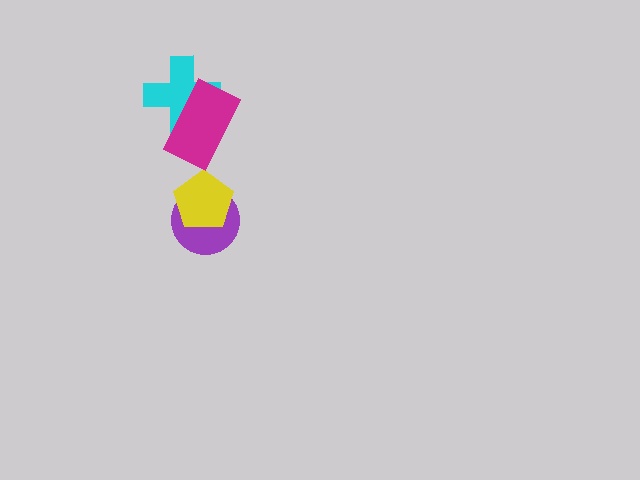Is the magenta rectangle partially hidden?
No, no other shape covers it.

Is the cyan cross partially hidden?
Yes, it is partially covered by another shape.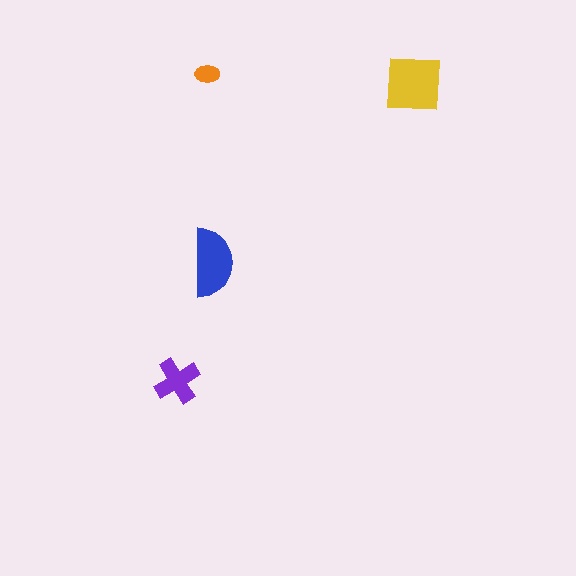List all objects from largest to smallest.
The yellow square, the blue semicircle, the purple cross, the orange ellipse.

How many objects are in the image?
There are 4 objects in the image.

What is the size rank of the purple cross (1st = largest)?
3rd.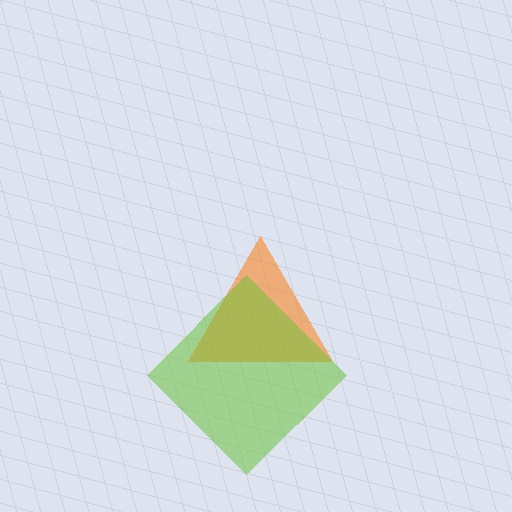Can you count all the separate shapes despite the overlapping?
Yes, there are 2 separate shapes.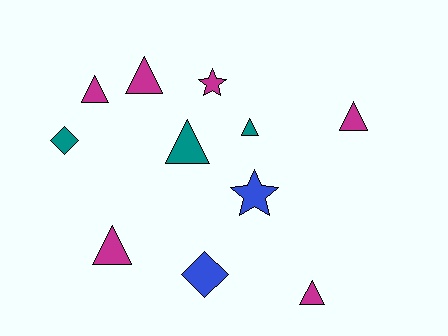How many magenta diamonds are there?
There are no magenta diamonds.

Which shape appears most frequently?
Triangle, with 7 objects.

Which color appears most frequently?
Magenta, with 6 objects.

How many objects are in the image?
There are 11 objects.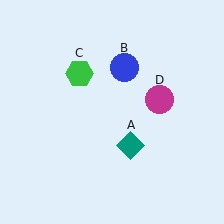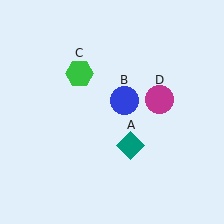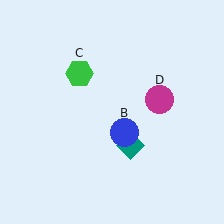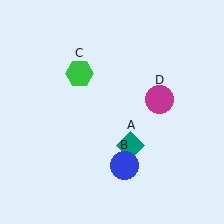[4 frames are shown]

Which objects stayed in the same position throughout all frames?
Teal diamond (object A) and green hexagon (object C) and magenta circle (object D) remained stationary.